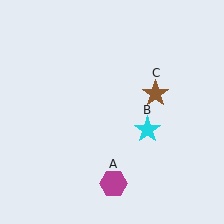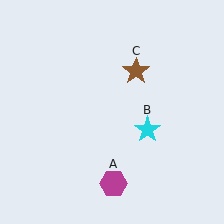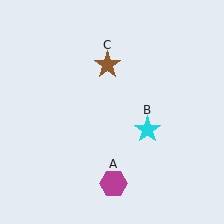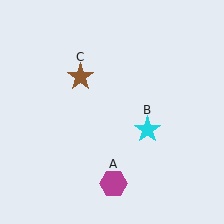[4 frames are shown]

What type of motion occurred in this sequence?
The brown star (object C) rotated counterclockwise around the center of the scene.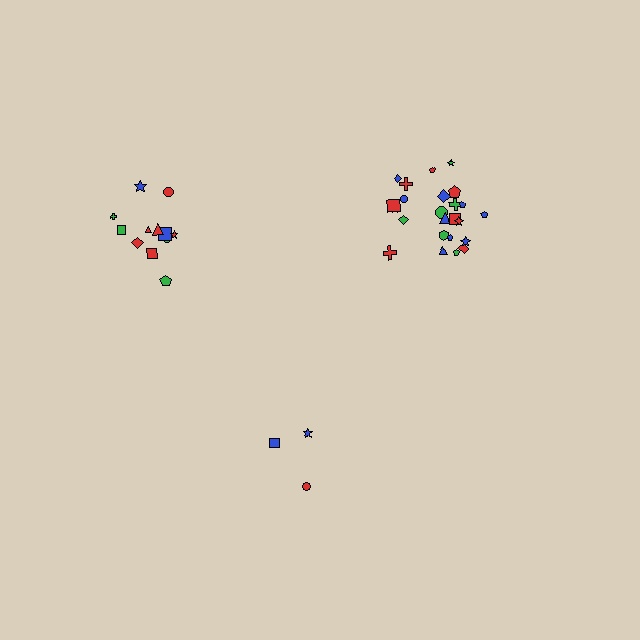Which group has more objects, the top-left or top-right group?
The top-right group.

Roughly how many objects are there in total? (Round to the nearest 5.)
Roughly 40 objects in total.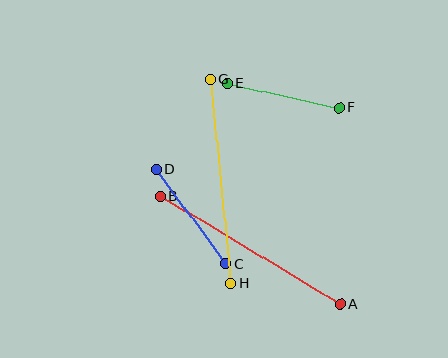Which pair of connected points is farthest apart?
Points A and B are farthest apart.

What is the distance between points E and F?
The distance is approximately 115 pixels.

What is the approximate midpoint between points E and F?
The midpoint is at approximately (283, 96) pixels.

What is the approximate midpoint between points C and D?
The midpoint is at approximately (191, 216) pixels.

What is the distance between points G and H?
The distance is approximately 205 pixels.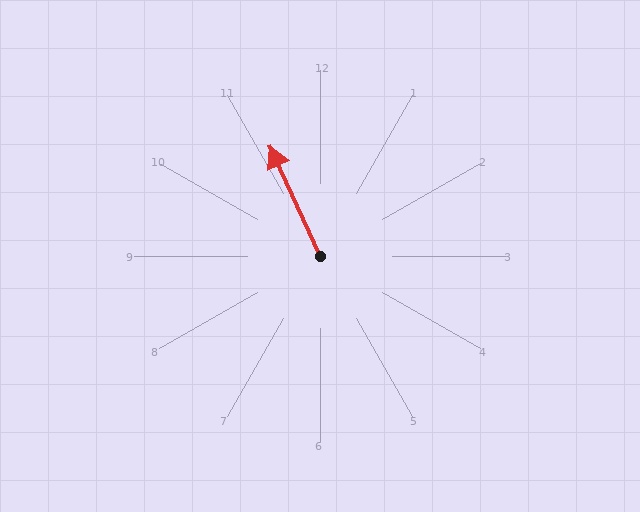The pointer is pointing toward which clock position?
Roughly 11 o'clock.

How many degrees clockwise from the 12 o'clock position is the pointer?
Approximately 336 degrees.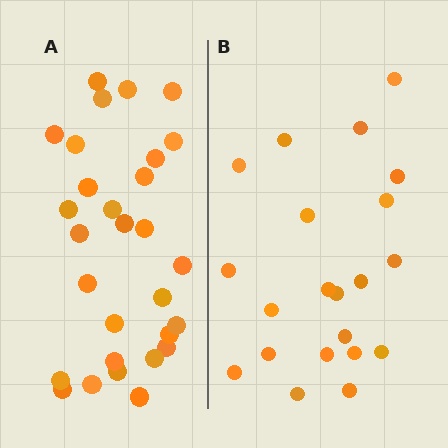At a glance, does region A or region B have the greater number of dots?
Region A (the left region) has more dots.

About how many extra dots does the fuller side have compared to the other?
Region A has roughly 8 or so more dots than region B.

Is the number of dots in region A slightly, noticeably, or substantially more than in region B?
Region A has noticeably more, but not dramatically so. The ratio is roughly 1.4 to 1.